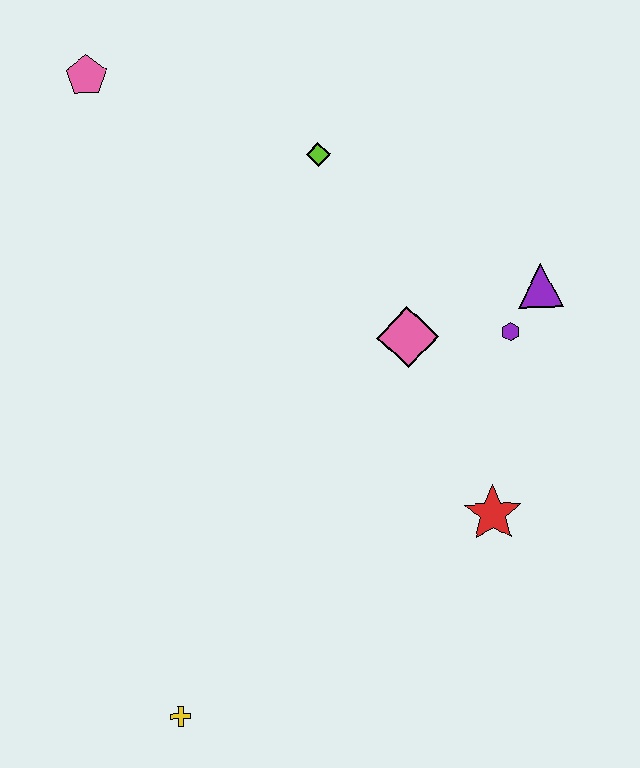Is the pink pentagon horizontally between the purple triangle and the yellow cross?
No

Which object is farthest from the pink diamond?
The yellow cross is farthest from the pink diamond.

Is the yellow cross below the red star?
Yes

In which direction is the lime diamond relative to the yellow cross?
The lime diamond is above the yellow cross.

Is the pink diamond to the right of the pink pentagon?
Yes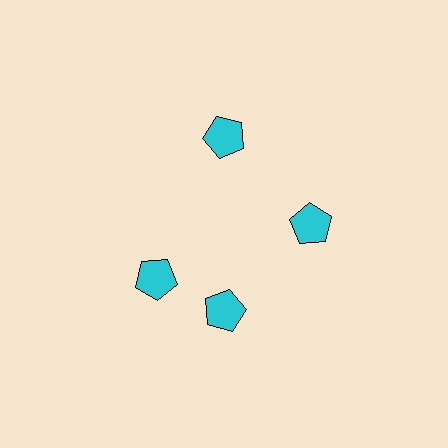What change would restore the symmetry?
The symmetry would be restored by rotating it back into even spacing with its neighbors so that all 4 pentagons sit at equal angles and equal distance from the center.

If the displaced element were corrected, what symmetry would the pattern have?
It would have 4-fold rotational symmetry — the pattern would map onto itself every 90 degrees.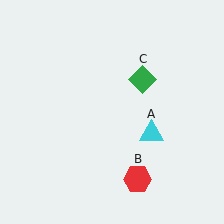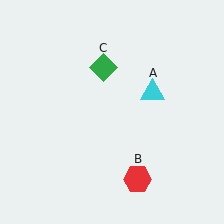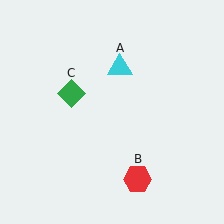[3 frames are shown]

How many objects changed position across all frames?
2 objects changed position: cyan triangle (object A), green diamond (object C).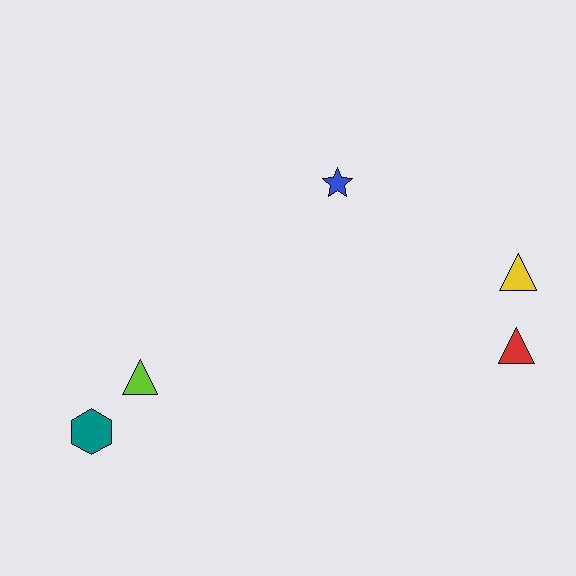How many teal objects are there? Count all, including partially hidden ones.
There is 1 teal object.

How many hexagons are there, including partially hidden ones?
There is 1 hexagon.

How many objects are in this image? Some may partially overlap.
There are 5 objects.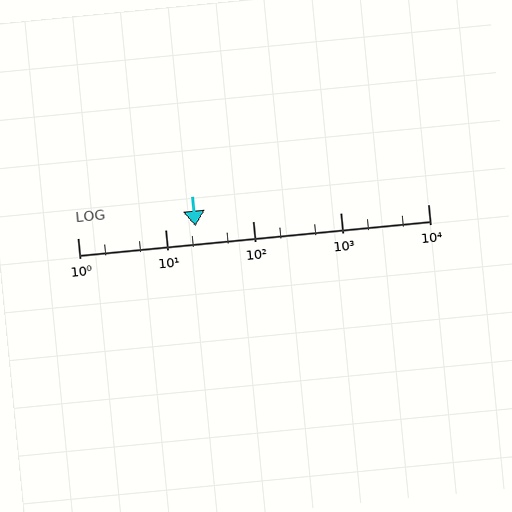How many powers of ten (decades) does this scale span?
The scale spans 4 decades, from 1 to 10000.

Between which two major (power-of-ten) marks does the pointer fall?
The pointer is between 10 and 100.